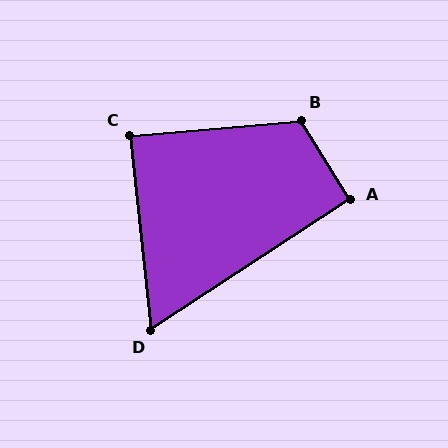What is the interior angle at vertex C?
Approximately 89 degrees (approximately right).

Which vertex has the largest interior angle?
B, at approximately 117 degrees.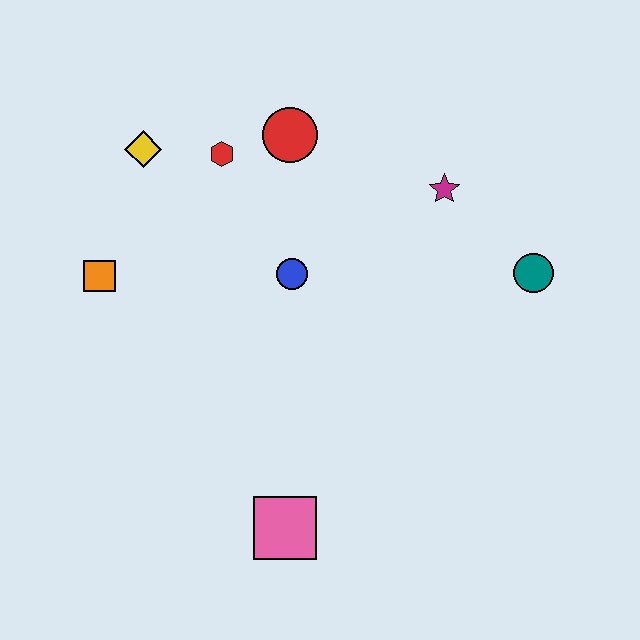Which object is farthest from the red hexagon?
The pink square is farthest from the red hexagon.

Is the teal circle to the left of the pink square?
No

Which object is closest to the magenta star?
The teal circle is closest to the magenta star.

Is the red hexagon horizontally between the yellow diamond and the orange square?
No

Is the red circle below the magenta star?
No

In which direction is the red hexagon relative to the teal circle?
The red hexagon is to the left of the teal circle.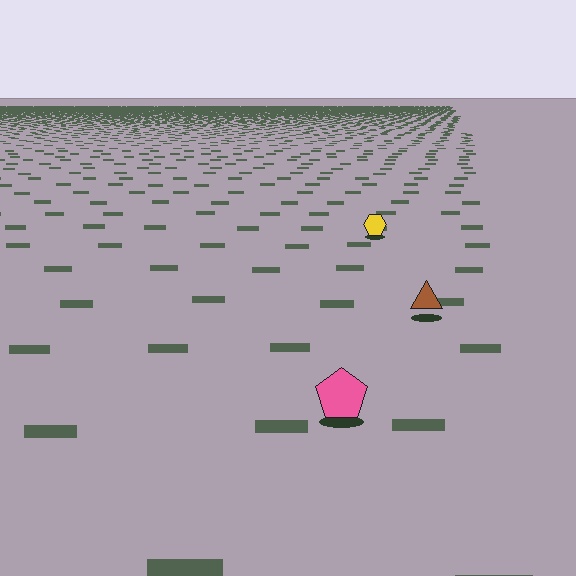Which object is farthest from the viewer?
The yellow hexagon is farthest from the viewer. It appears smaller and the ground texture around it is denser.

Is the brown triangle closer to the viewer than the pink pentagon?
No. The pink pentagon is closer — you can tell from the texture gradient: the ground texture is coarser near it.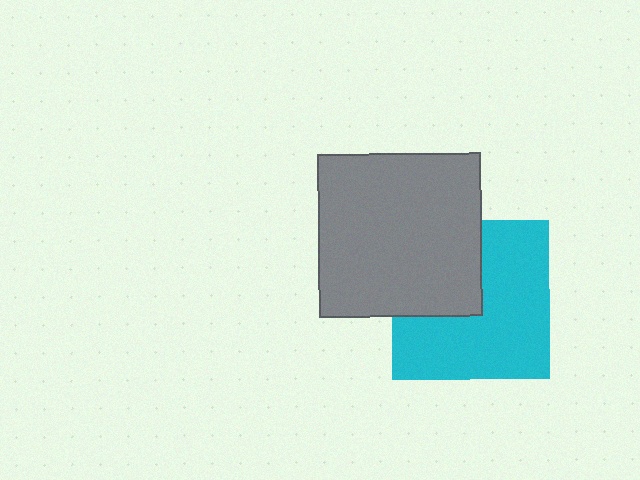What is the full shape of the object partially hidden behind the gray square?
The partially hidden object is a cyan square.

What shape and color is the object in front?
The object in front is a gray square.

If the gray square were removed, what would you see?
You would see the complete cyan square.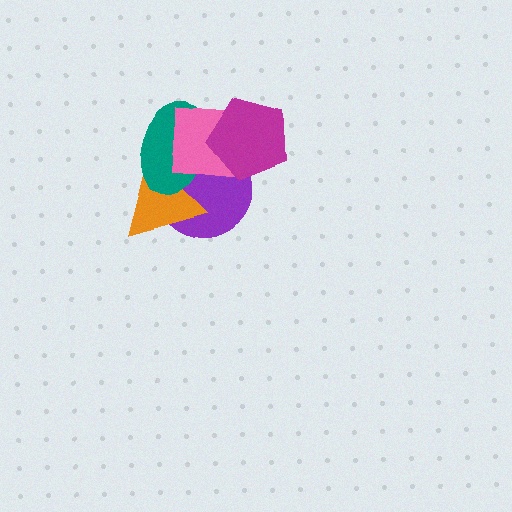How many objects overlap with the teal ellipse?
4 objects overlap with the teal ellipse.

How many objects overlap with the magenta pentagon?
3 objects overlap with the magenta pentagon.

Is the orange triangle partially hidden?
Yes, it is partially covered by another shape.